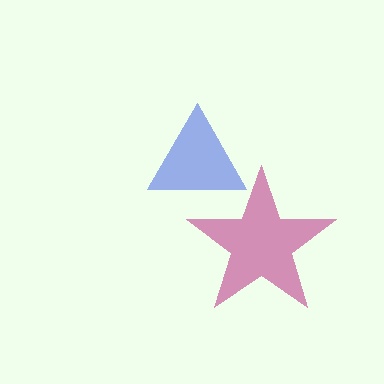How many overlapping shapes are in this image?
There are 2 overlapping shapes in the image.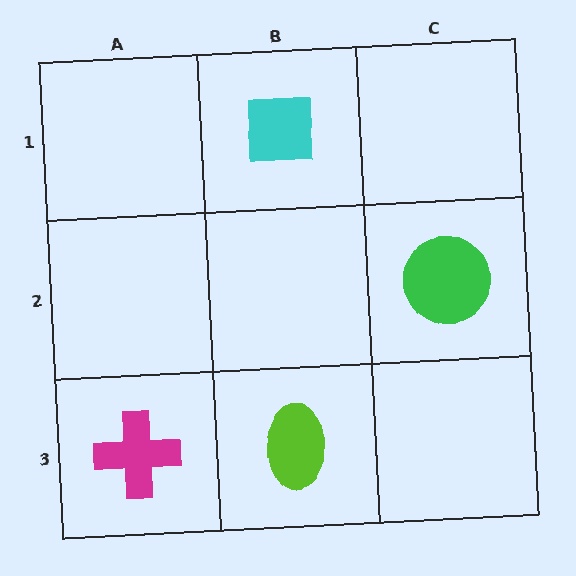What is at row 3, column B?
A lime ellipse.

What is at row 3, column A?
A magenta cross.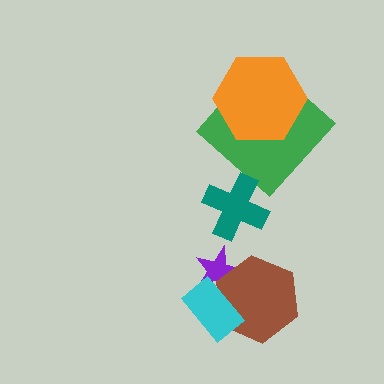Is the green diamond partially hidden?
Yes, it is partially covered by another shape.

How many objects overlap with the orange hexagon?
1 object overlaps with the orange hexagon.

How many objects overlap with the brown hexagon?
2 objects overlap with the brown hexagon.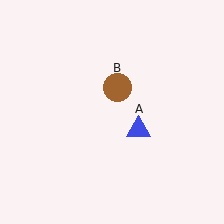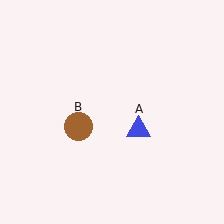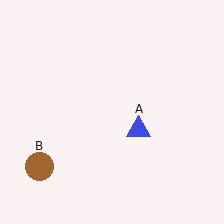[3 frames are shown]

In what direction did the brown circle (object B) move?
The brown circle (object B) moved down and to the left.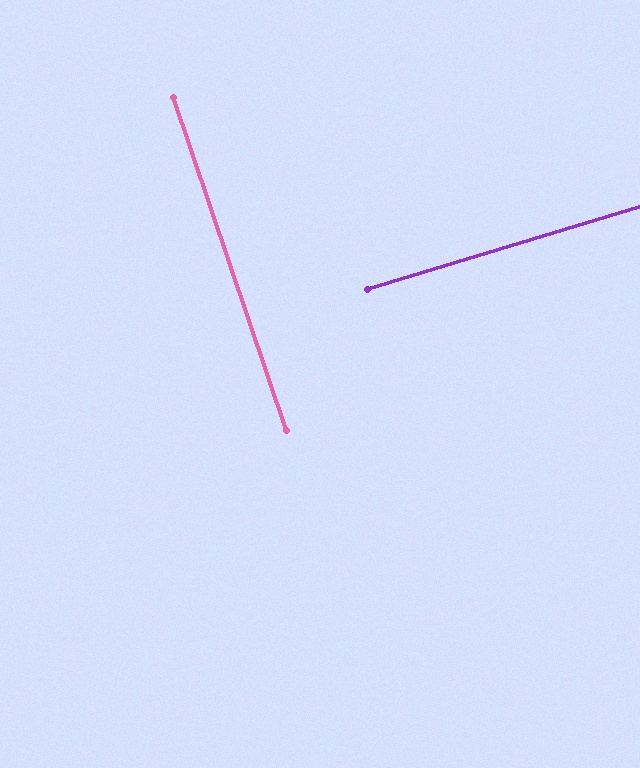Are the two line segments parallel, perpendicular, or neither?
Perpendicular — they meet at approximately 88°.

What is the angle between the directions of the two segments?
Approximately 88 degrees.